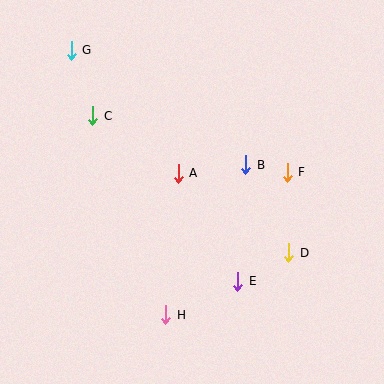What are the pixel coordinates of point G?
Point G is at (71, 50).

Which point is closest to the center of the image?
Point A at (178, 173) is closest to the center.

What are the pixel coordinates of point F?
Point F is at (287, 172).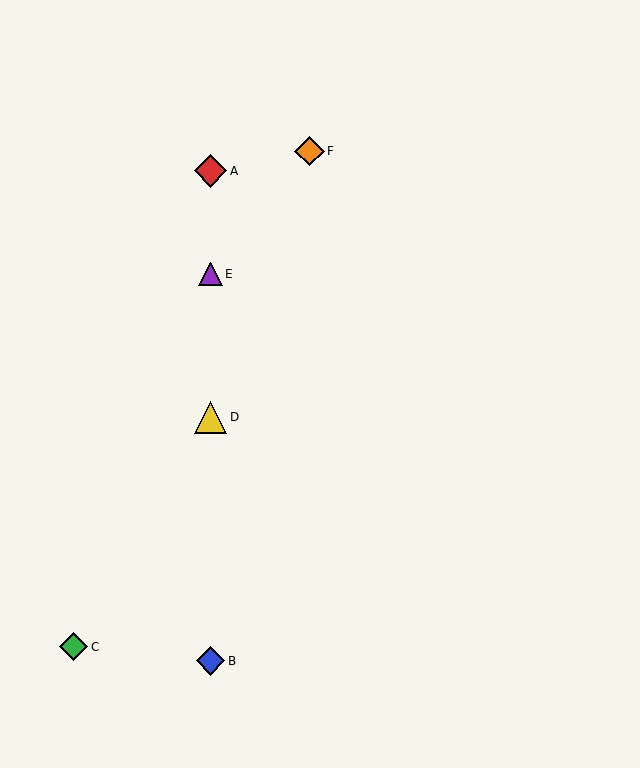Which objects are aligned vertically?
Objects A, B, D, E are aligned vertically.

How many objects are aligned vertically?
4 objects (A, B, D, E) are aligned vertically.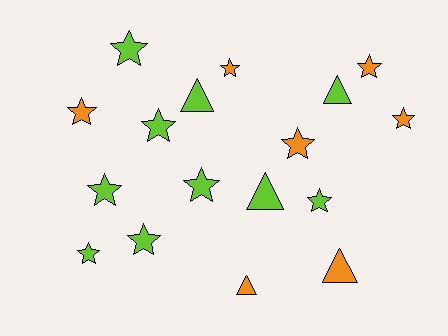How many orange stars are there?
There are 5 orange stars.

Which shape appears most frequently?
Star, with 12 objects.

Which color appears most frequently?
Lime, with 10 objects.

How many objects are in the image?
There are 17 objects.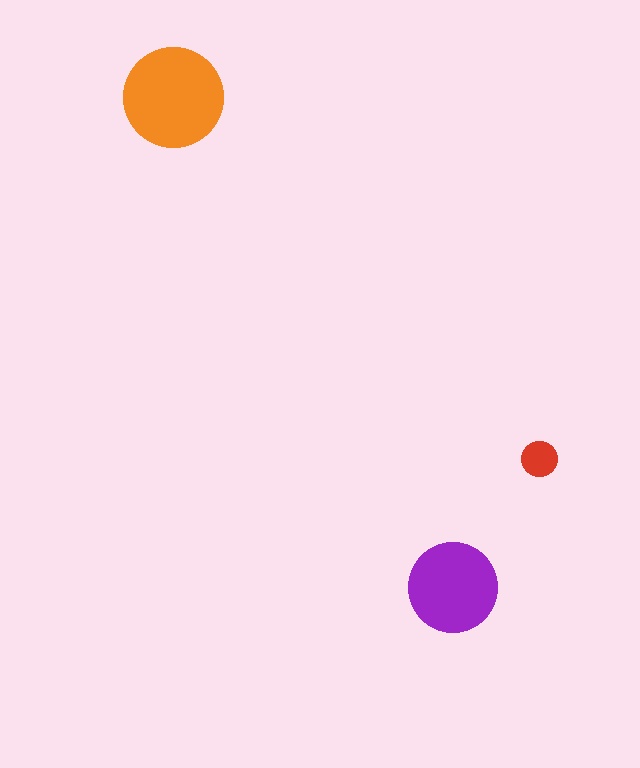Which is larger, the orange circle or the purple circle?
The orange one.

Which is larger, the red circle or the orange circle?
The orange one.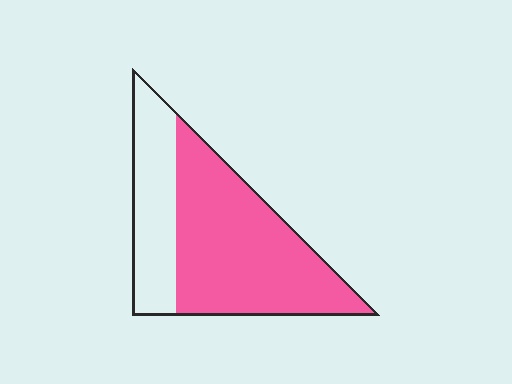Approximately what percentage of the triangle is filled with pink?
Approximately 70%.